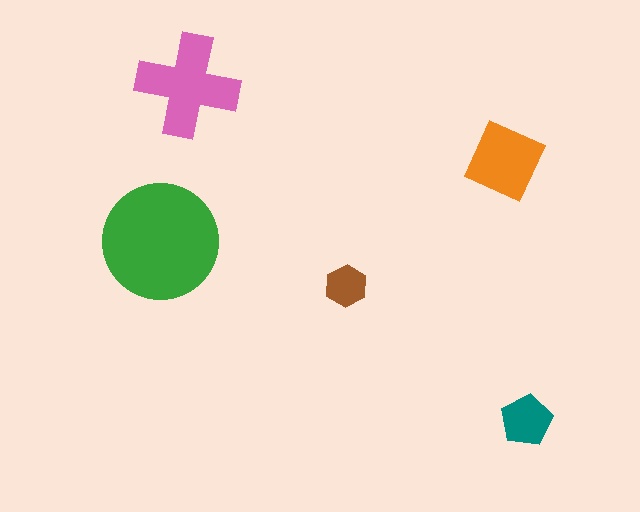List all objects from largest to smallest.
The green circle, the pink cross, the orange square, the teal pentagon, the brown hexagon.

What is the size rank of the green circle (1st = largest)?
1st.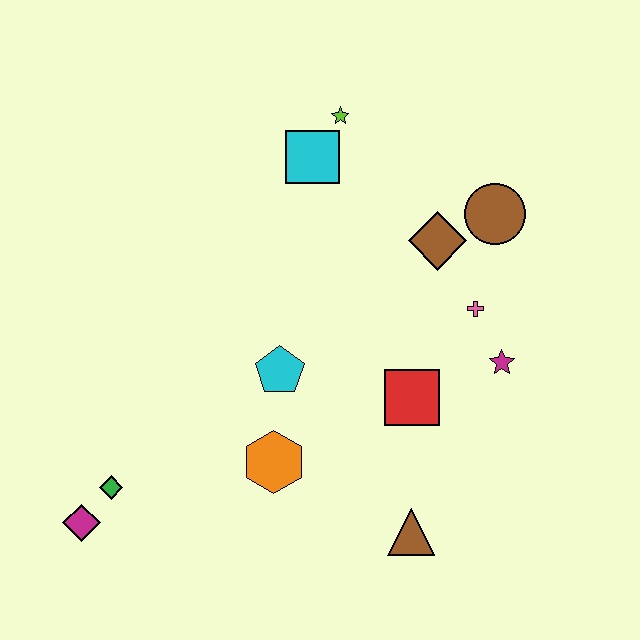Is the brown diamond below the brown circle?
Yes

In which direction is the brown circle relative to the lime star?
The brown circle is to the right of the lime star.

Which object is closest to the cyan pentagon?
The orange hexagon is closest to the cyan pentagon.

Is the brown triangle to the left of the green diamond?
No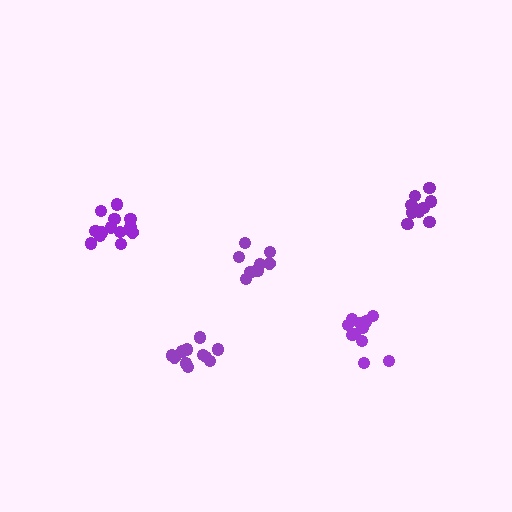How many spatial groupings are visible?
There are 5 spatial groupings.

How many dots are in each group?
Group 1: 9 dots, Group 2: 11 dots, Group 3: 12 dots, Group 4: 14 dots, Group 5: 10 dots (56 total).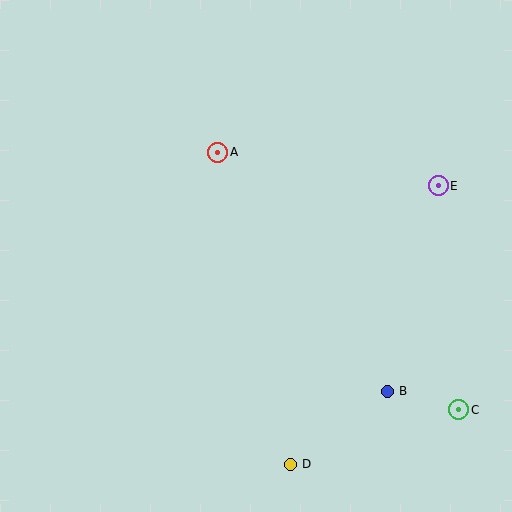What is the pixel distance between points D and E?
The distance between D and E is 316 pixels.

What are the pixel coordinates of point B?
Point B is at (387, 391).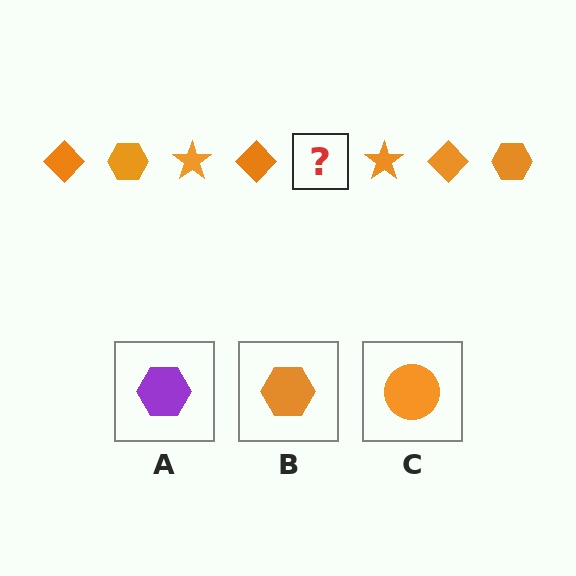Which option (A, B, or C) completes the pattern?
B.